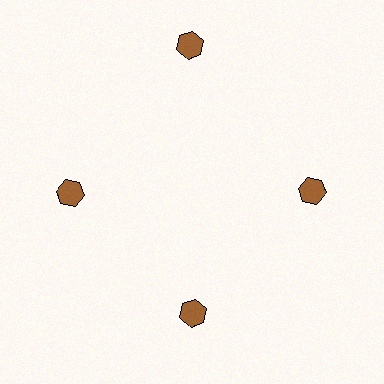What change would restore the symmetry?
The symmetry would be restored by moving it inward, back onto the ring so that all 4 hexagons sit at equal angles and equal distance from the center.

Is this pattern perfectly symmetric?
No. The 4 brown hexagons are arranged in a ring, but one element near the 12 o'clock position is pushed outward from the center, breaking the 4-fold rotational symmetry.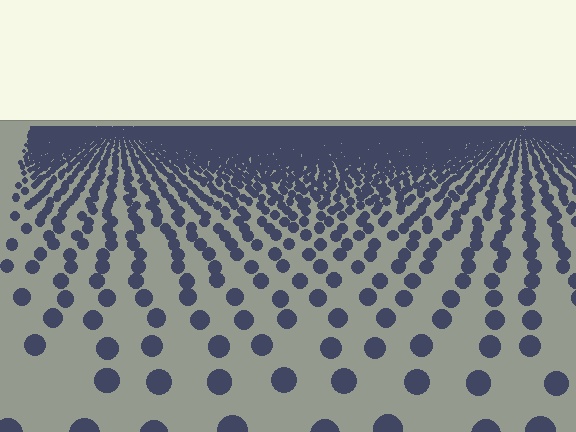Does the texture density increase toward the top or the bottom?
Density increases toward the top.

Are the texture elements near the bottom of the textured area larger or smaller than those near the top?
Larger. Near the bottom, elements are closer to the viewer and appear at a bigger on-screen size.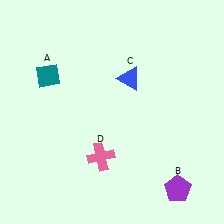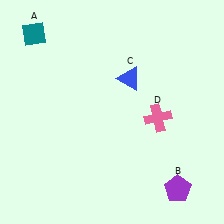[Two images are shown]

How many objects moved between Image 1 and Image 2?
2 objects moved between the two images.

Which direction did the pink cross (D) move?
The pink cross (D) moved right.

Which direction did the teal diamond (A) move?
The teal diamond (A) moved up.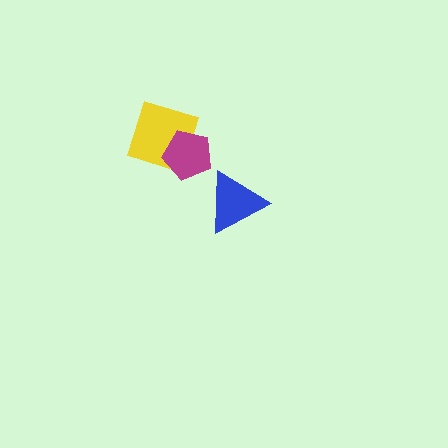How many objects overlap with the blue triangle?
0 objects overlap with the blue triangle.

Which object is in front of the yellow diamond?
The magenta pentagon is in front of the yellow diamond.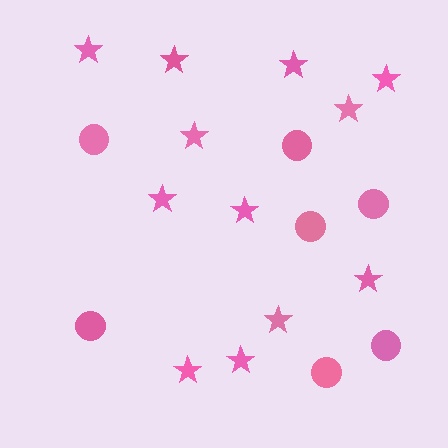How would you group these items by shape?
There are 2 groups: one group of circles (7) and one group of stars (12).